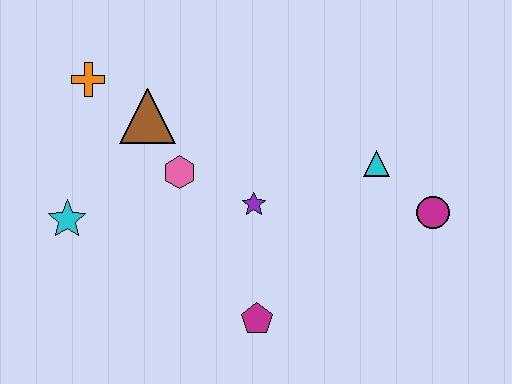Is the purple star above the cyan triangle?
No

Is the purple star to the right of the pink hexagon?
Yes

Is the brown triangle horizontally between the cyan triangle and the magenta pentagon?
No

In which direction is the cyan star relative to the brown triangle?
The cyan star is below the brown triangle.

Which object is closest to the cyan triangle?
The magenta circle is closest to the cyan triangle.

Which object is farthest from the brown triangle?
The magenta circle is farthest from the brown triangle.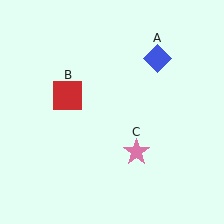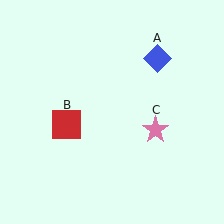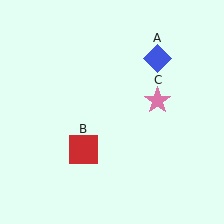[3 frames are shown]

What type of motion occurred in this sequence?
The red square (object B), pink star (object C) rotated counterclockwise around the center of the scene.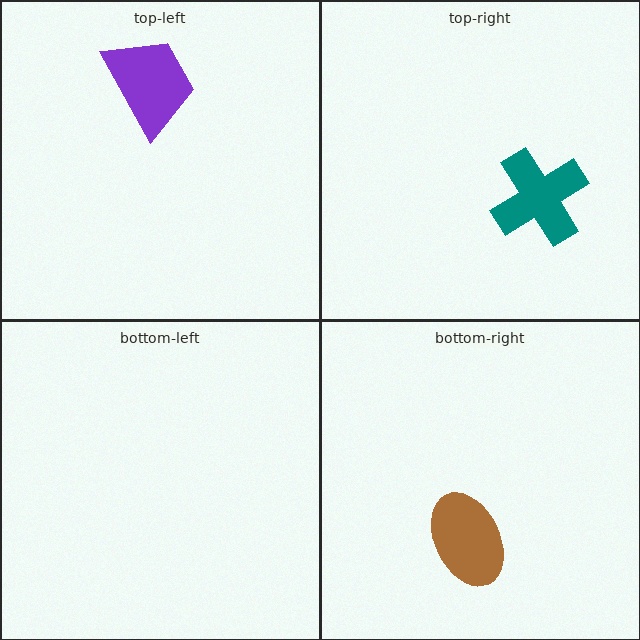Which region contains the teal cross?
The top-right region.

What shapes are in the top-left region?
The purple trapezoid.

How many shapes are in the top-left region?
1.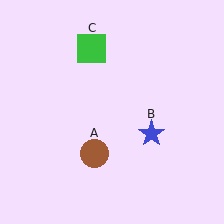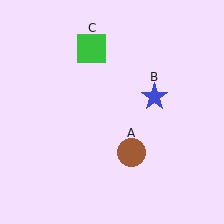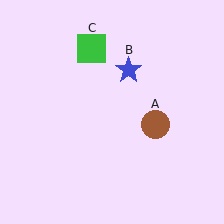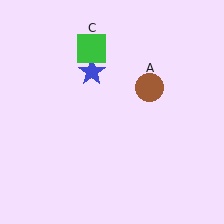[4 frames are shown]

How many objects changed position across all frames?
2 objects changed position: brown circle (object A), blue star (object B).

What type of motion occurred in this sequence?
The brown circle (object A), blue star (object B) rotated counterclockwise around the center of the scene.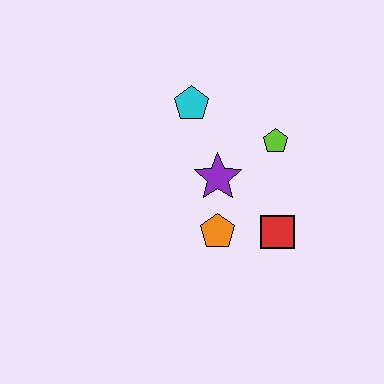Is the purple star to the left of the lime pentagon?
Yes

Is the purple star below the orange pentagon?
No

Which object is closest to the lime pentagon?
The purple star is closest to the lime pentagon.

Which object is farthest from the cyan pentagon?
The red square is farthest from the cyan pentagon.